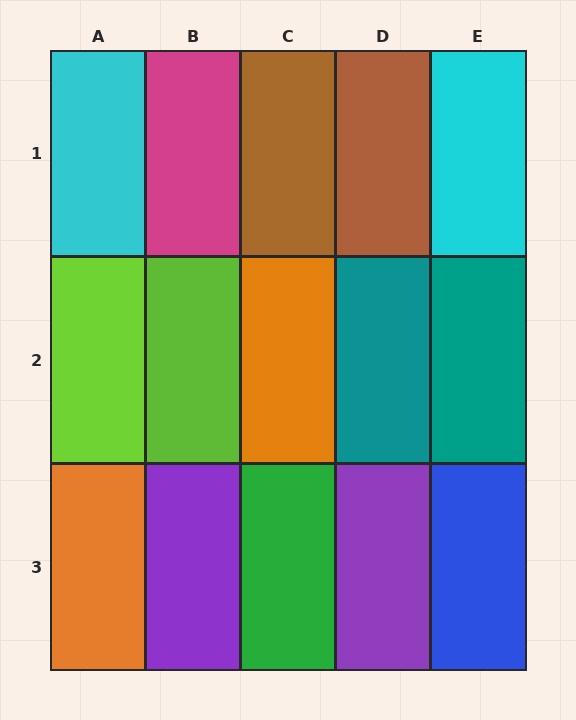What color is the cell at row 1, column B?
Magenta.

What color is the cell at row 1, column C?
Brown.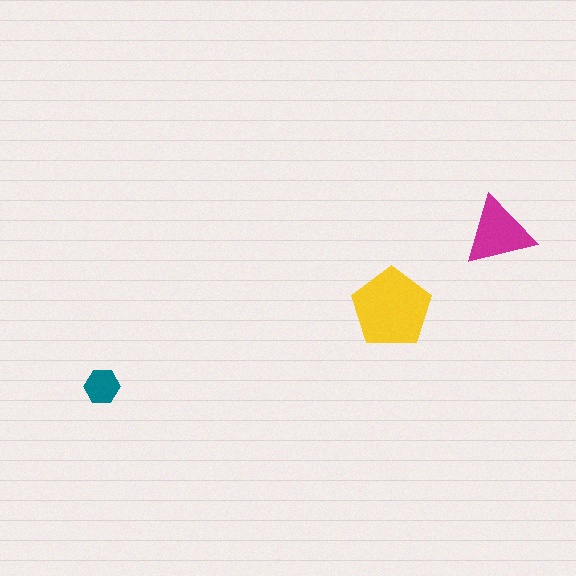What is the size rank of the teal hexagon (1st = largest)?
3rd.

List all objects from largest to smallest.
The yellow pentagon, the magenta triangle, the teal hexagon.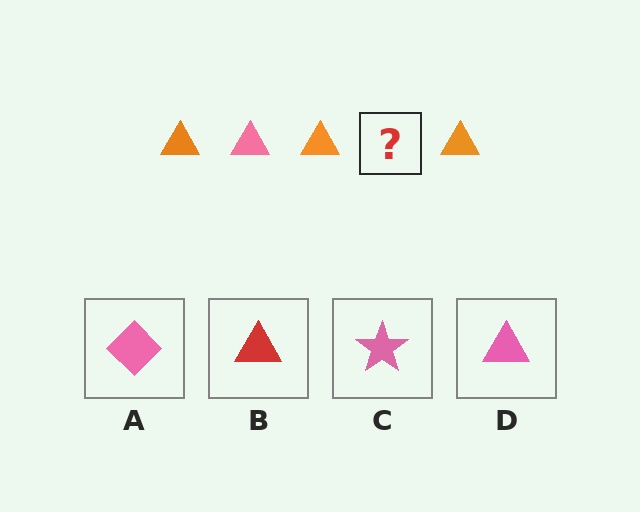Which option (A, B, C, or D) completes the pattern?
D.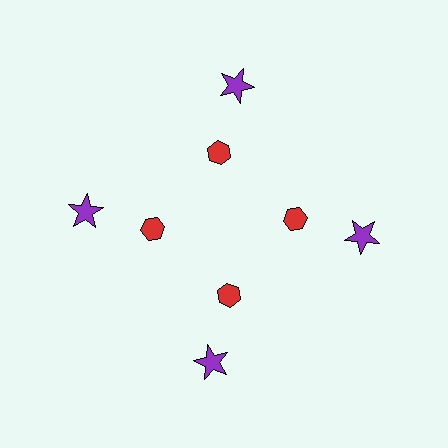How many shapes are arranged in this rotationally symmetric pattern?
There are 8 shapes, arranged in 4 groups of 2.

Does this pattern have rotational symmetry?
Yes, this pattern has 4-fold rotational symmetry. It looks the same after rotating 90 degrees around the center.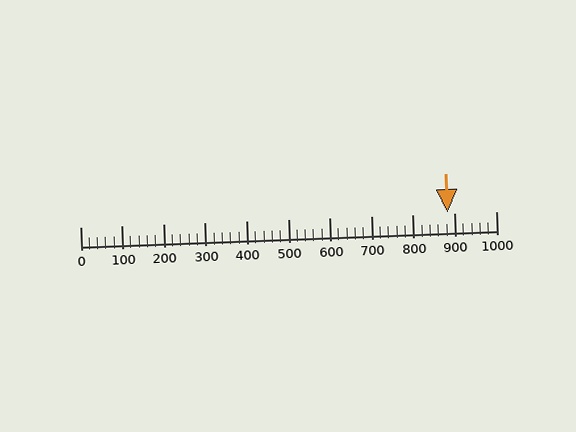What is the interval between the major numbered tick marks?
The major tick marks are spaced 100 units apart.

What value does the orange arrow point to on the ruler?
The orange arrow points to approximately 884.